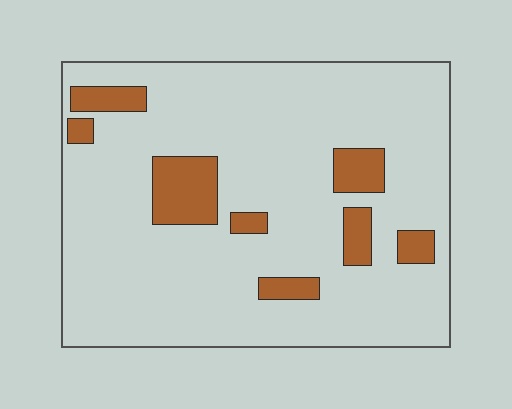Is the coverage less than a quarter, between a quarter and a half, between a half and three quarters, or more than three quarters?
Less than a quarter.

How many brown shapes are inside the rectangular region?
8.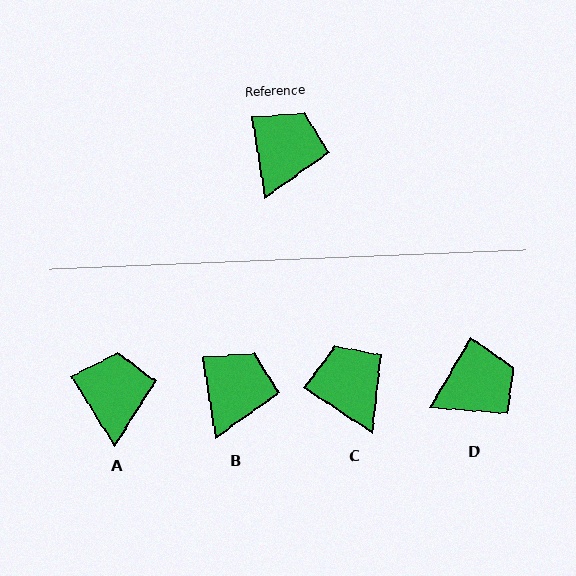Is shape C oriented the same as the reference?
No, it is off by about 47 degrees.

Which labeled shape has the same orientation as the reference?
B.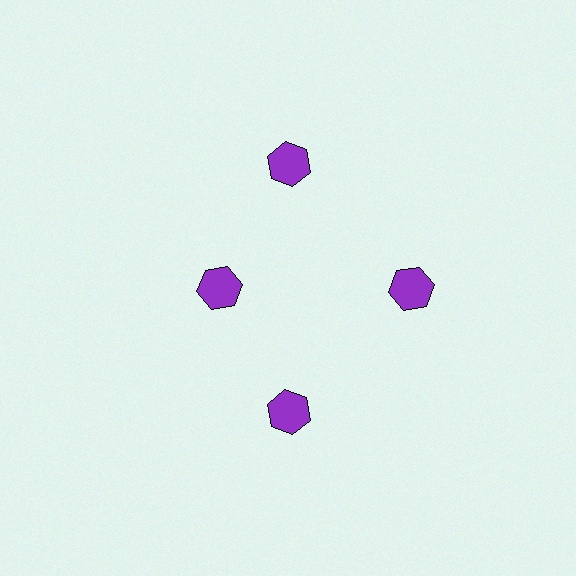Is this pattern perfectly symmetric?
No. The 4 purple hexagons are arranged in a ring, but one element near the 9 o'clock position is pulled inward toward the center, breaking the 4-fold rotational symmetry.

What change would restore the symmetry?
The symmetry would be restored by moving it outward, back onto the ring so that all 4 hexagons sit at equal angles and equal distance from the center.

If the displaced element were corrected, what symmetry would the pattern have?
It would have 4-fold rotational symmetry — the pattern would map onto itself every 90 degrees.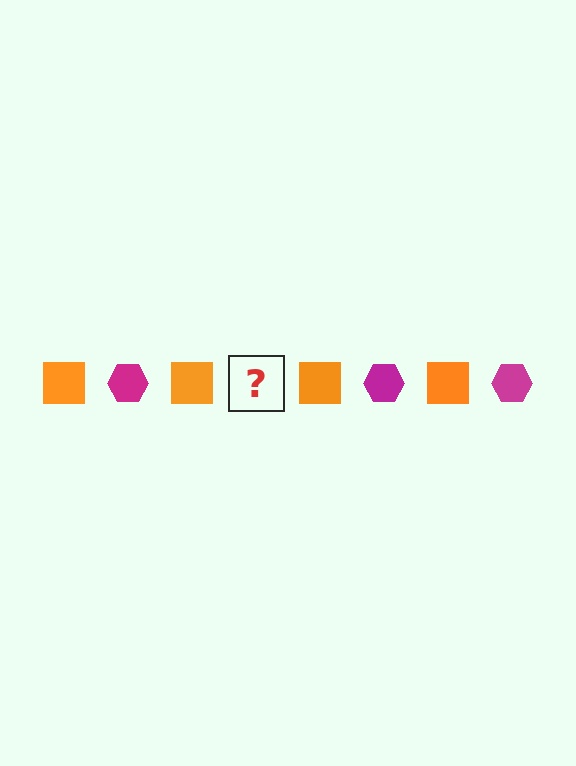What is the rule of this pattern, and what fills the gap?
The rule is that the pattern alternates between orange square and magenta hexagon. The gap should be filled with a magenta hexagon.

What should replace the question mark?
The question mark should be replaced with a magenta hexagon.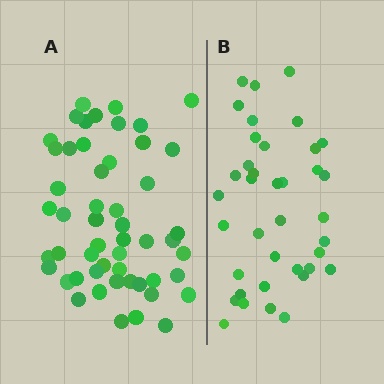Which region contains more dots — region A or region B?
Region A (the left region) has more dots.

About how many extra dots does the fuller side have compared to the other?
Region A has approximately 15 more dots than region B.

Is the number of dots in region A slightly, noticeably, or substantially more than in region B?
Region A has noticeably more, but not dramatically so. The ratio is roughly 1.4 to 1.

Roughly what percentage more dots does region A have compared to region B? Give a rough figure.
About 35% more.